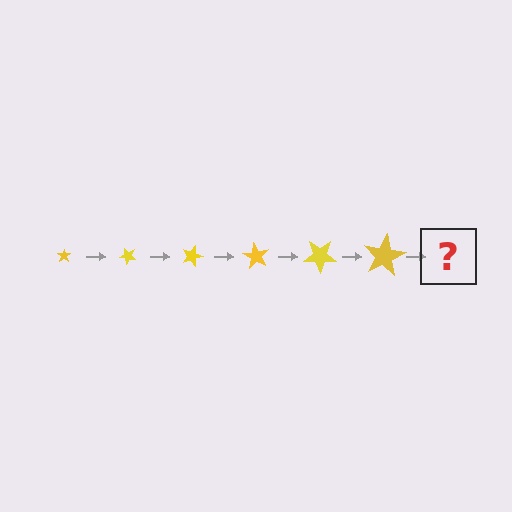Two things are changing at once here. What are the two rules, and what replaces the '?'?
The two rules are that the star grows larger each step and it rotates 45 degrees each step. The '?' should be a star, larger than the previous one and rotated 270 degrees from the start.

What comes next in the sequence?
The next element should be a star, larger than the previous one and rotated 270 degrees from the start.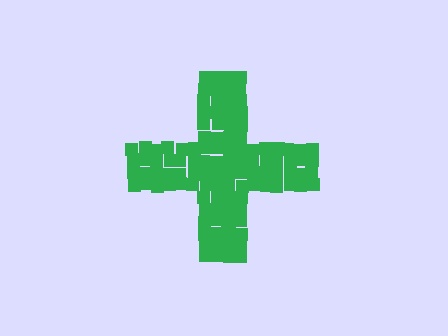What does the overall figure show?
The overall figure shows a cross.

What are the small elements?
The small elements are squares.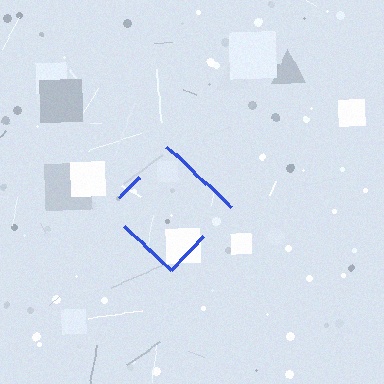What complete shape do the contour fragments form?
The contour fragments form a diamond.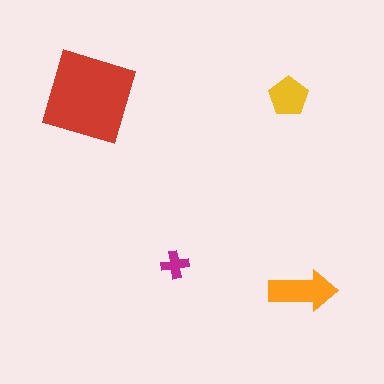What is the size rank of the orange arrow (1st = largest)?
2nd.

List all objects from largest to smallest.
The red diamond, the orange arrow, the yellow pentagon, the magenta cross.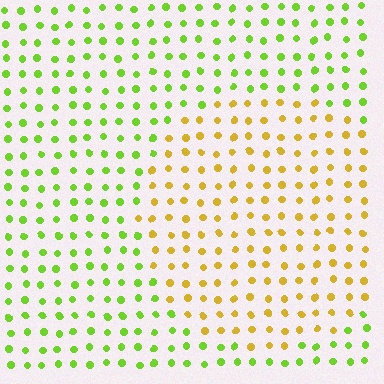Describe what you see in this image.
The image is filled with small lime elements in a uniform arrangement. A circle-shaped region is visible where the elements are tinted to a slightly different hue, forming a subtle color boundary.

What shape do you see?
I see a circle.